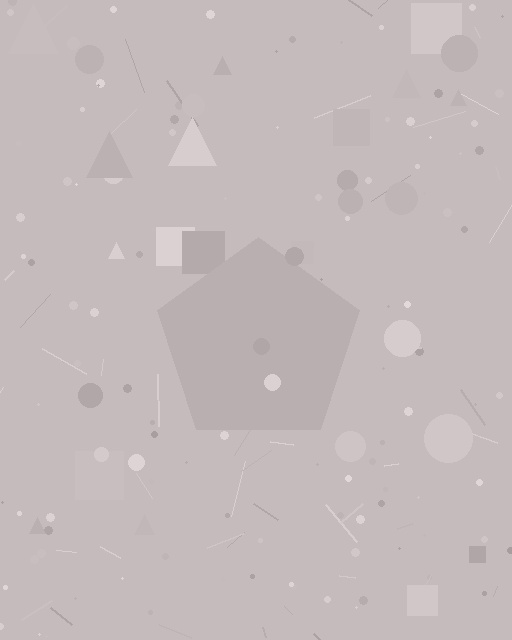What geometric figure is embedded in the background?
A pentagon is embedded in the background.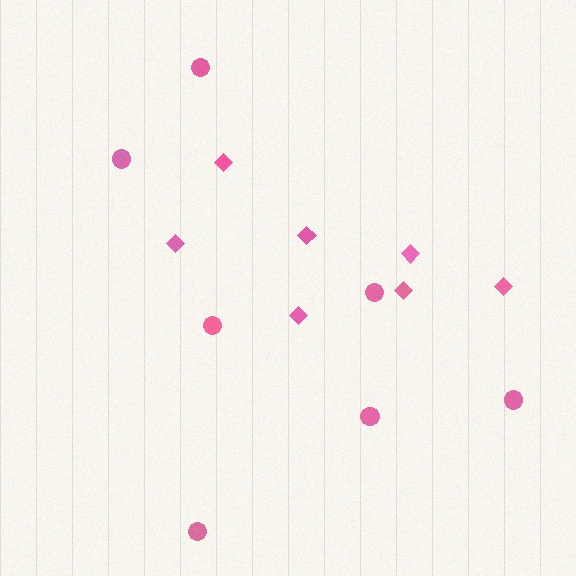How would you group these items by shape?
There are 2 groups: one group of circles (7) and one group of diamonds (7).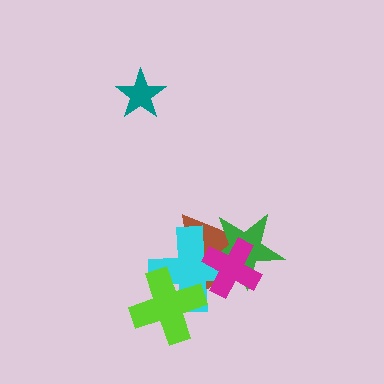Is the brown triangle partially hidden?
Yes, it is partially covered by another shape.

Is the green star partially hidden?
Yes, it is partially covered by another shape.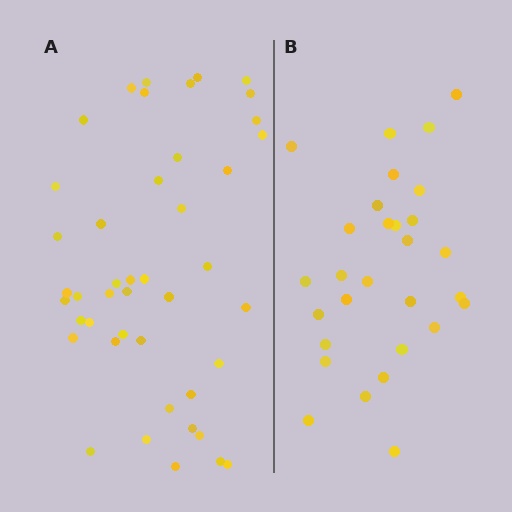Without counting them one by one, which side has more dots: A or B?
Region A (the left region) has more dots.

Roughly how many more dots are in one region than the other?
Region A has approximately 15 more dots than region B.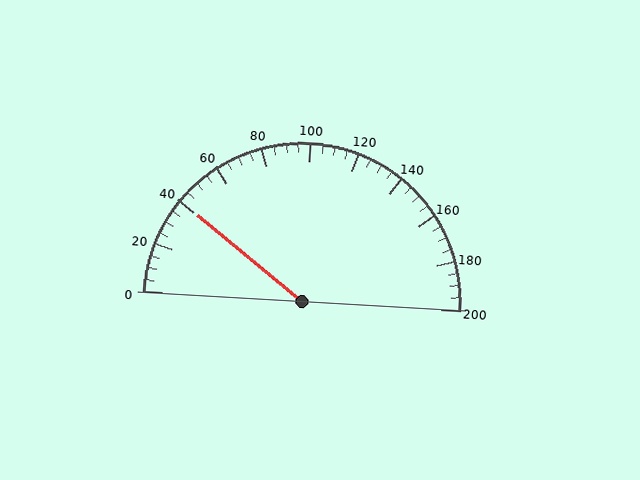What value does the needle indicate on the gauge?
The needle indicates approximately 40.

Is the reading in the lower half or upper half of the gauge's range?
The reading is in the lower half of the range (0 to 200).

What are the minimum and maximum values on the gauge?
The gauge ranges from 0 to 200.